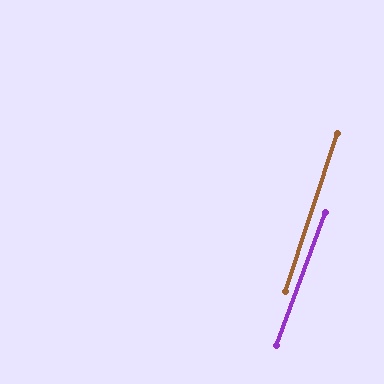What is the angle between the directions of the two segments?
Approximately 2 degrees.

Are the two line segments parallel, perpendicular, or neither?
Parallel — their directions differ by only 1.7°.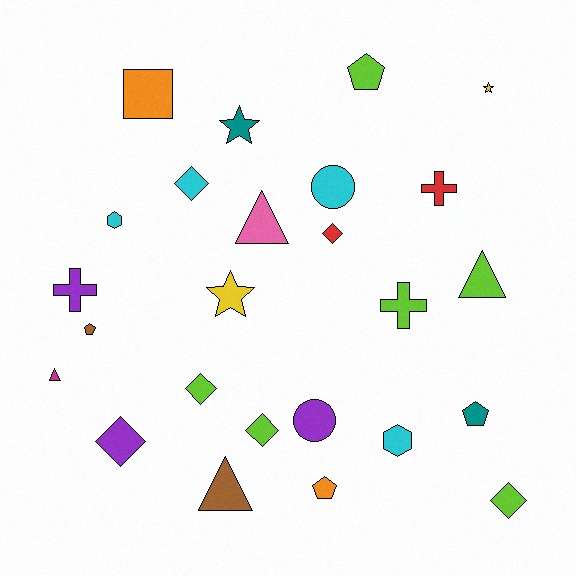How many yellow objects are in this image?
There are 2 yellow objects.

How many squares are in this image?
There is 1 square.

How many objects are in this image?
There are 25 objects.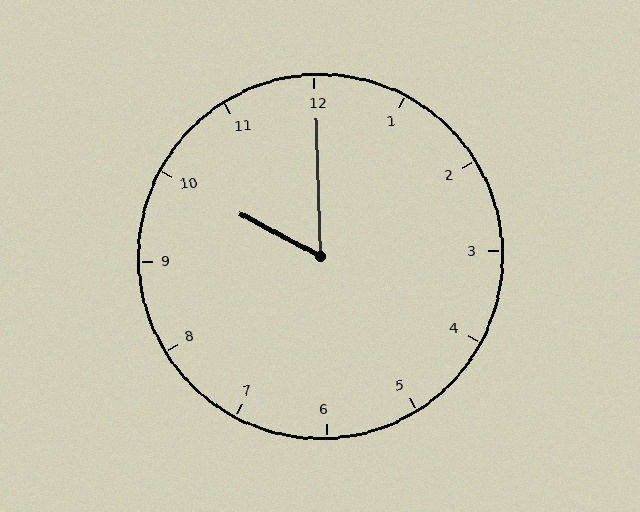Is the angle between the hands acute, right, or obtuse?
It is acute.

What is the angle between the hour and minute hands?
Approximately 60 degrees.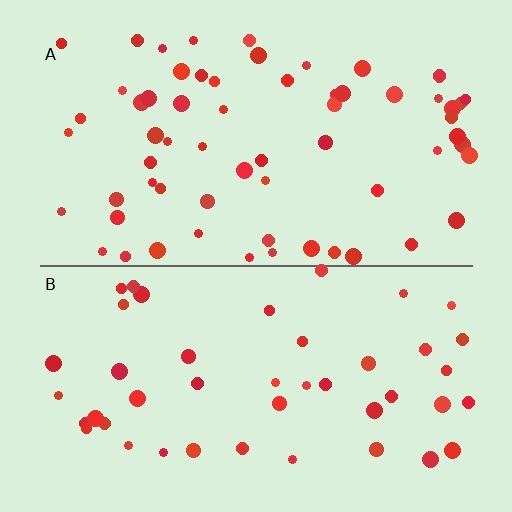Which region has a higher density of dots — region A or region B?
A (the top).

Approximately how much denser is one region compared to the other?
Approximately 1.4× — region A over region B.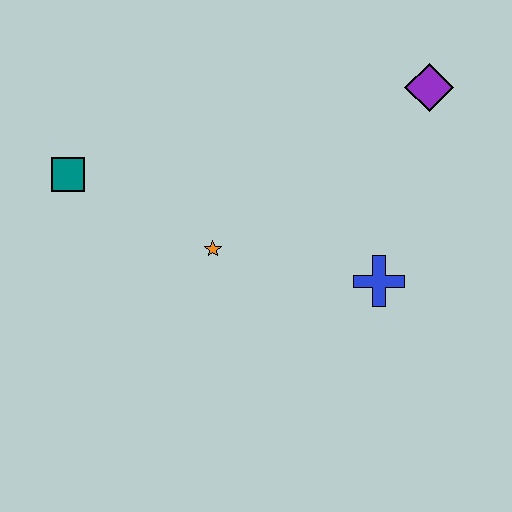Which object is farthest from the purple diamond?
The teal square is farthest from the purple diamond.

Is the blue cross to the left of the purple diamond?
Yes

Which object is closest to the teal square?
The orange star is closest to the teal square.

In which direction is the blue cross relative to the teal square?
The blue cross is to the right of the teal square.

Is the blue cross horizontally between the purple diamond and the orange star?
Yes